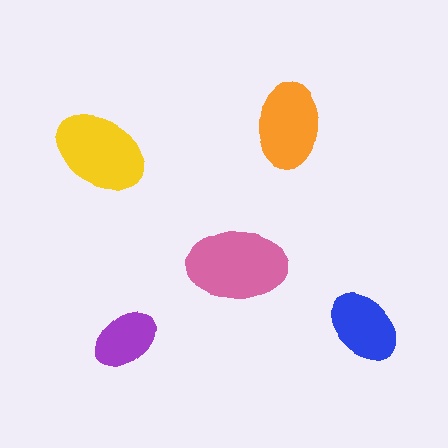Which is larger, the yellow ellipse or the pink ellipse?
The pink one.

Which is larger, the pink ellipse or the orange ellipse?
The pink one.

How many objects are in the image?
There are 5 objects in the image.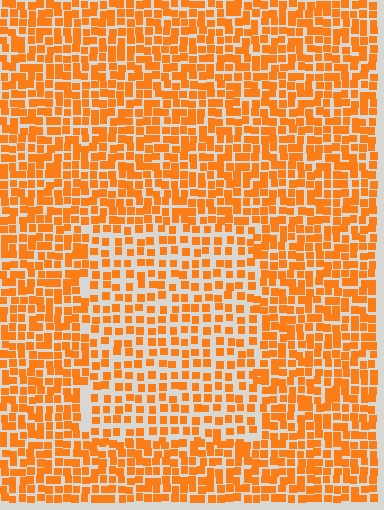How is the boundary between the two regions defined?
The boundary is defined by a change in element density (approximately 1.6x ratio). All elements are the same color, size, and shape.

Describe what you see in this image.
The image contains small orange elements arranged at two different densities. A rectangle-shaped region is visible where the elements are less densely packed than the surrounding area.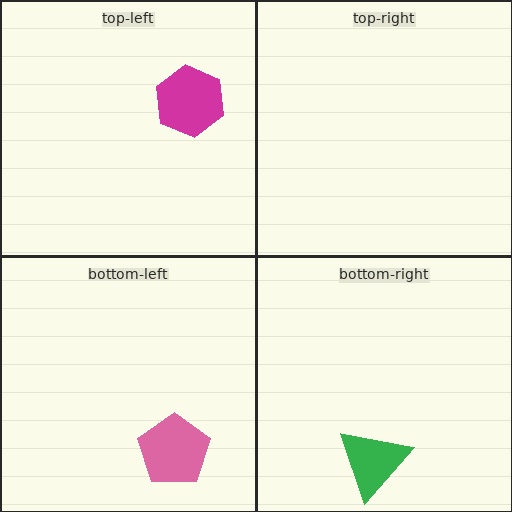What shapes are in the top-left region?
The magenta hexagon.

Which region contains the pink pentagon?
The bottom-left region.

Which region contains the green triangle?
The bottom-right region.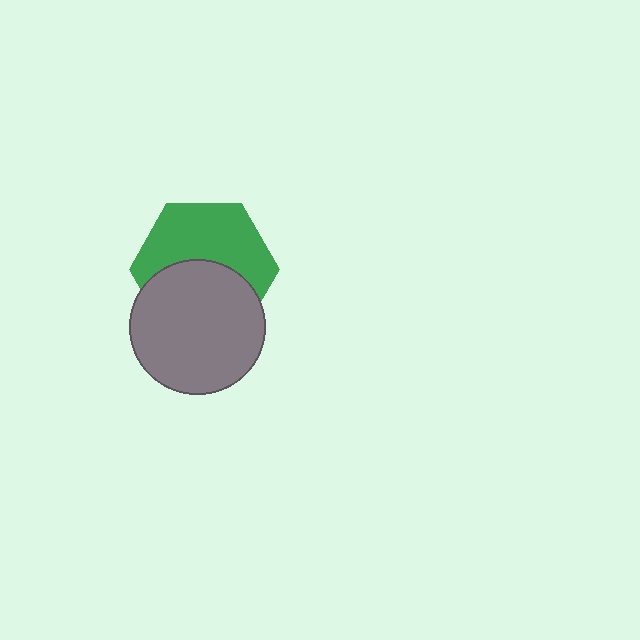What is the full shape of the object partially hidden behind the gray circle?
The partially hidden object is a green hexagon.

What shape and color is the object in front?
The object in front is a gray circle.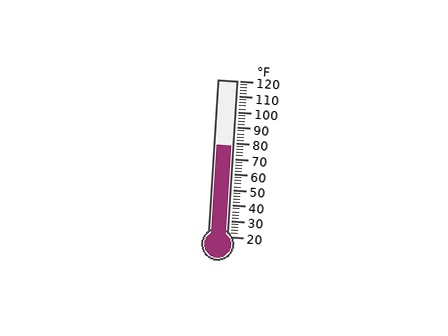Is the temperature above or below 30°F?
The temperature is above 30°F.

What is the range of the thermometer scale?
The thermometer scale ranges from 20°F to 120°F.